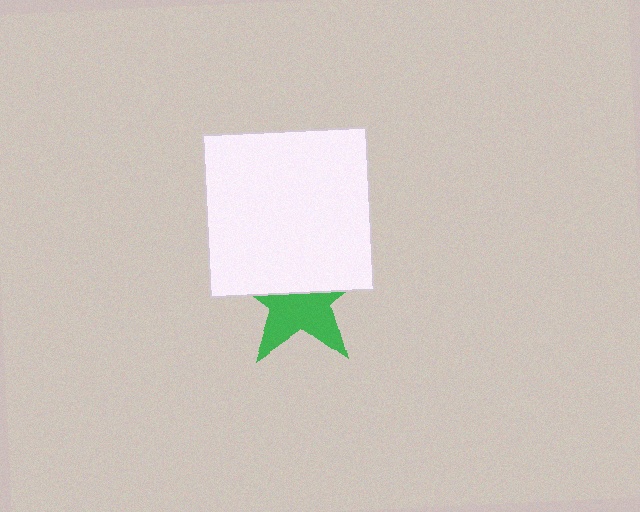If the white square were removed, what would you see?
You would see the complete green star.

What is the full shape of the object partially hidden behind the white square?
The partially hidden object is a green star.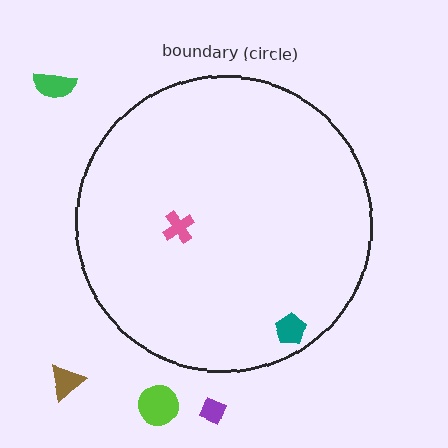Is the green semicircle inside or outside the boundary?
Outside.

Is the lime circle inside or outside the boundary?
Outside.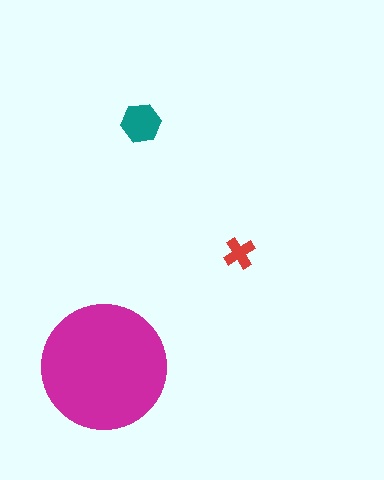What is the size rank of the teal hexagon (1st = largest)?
2nd.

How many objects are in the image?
There are 3 objects in the image.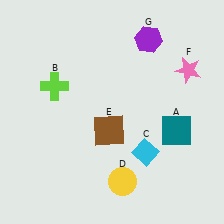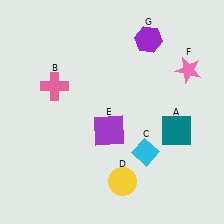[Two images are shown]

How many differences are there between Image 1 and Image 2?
There are 2 differences between the two images.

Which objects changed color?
B changed from lime to pink. E changed from brown to purple.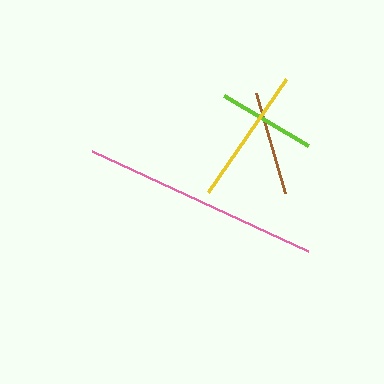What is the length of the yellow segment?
The yellow segment is approximately 137 pixels long.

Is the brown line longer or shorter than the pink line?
The pink line is longer than the brown line.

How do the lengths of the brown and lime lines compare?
The brown and lime lines are approximately the same length.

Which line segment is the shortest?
The lime line is the shortest at approximately 97 pixels.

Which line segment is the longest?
The pink line is the longest at approximately 238 pixels.